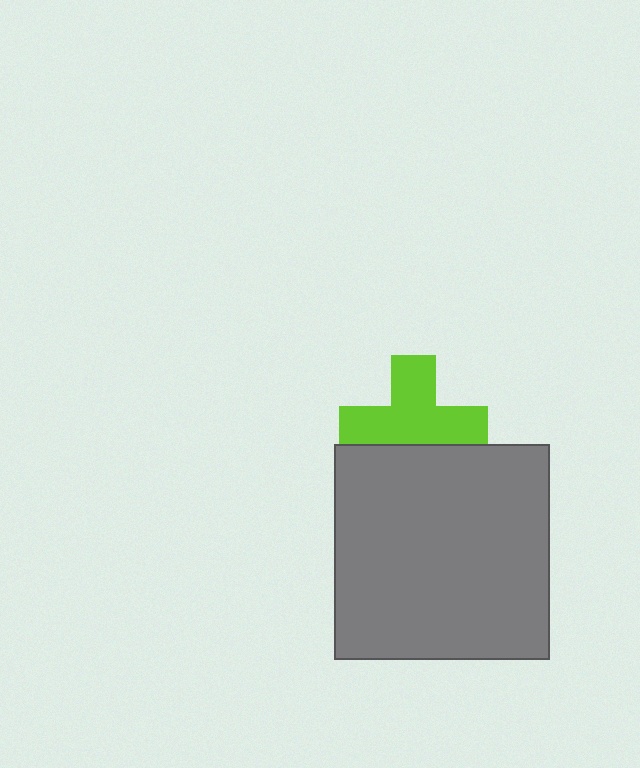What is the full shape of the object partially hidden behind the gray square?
The partially hidden object is a lime cross.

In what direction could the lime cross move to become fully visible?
The lime cross could move up. That would shift it out from behind the gray square entirely.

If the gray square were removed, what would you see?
You would see the complete lime cross.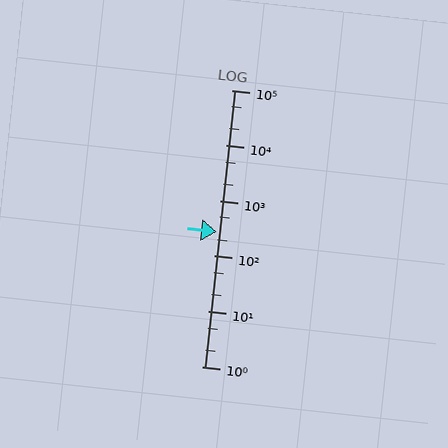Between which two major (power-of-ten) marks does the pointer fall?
The pointer is between 100 and 1000.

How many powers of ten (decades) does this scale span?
The scale spans 5 decades, from 1 to 100000.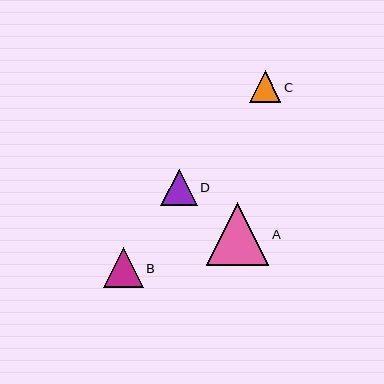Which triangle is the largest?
Triangle A is the largest with a size of approximately 62 pixels.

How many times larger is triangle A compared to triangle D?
Triangle A is approximately 1.7 times the size of triangle D.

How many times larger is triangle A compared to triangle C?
Triangle A is approximately 2.0 times the size of triangle C.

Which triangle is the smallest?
Triangle C is the smallest with a size of approximately 32 pixels.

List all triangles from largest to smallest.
From largest to smallest: A, B, D, C.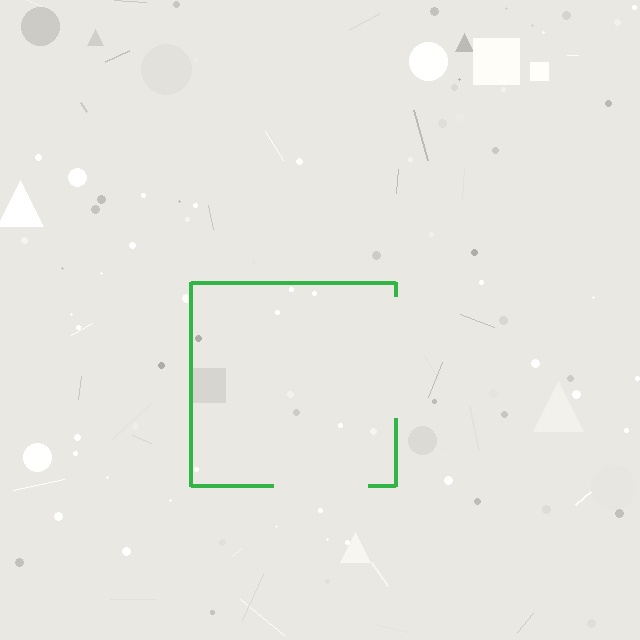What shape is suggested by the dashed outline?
The dashed outline suggests a square.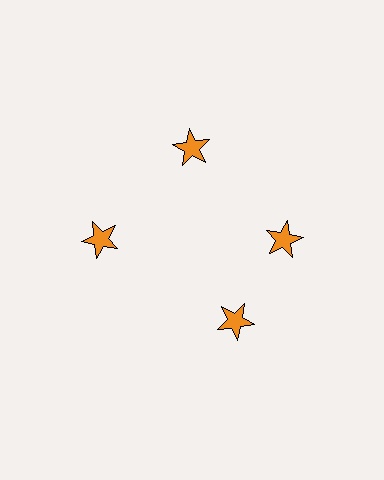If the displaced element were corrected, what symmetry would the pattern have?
It would have 4-fold rotational symmetry — the pattern would map onto itself every 90 degrees.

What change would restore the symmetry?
The symmetry would be restored by rotating it back into even spacing with its neighbors so that all 4 stars sit at equal angles and equal distance from the center.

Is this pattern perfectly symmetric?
No. The 4 orange stars are arranged in a ring, but one element near the 6 o'clock position is rotated out of alignment along the ring, breaking the 4-fold rotational symmetry.